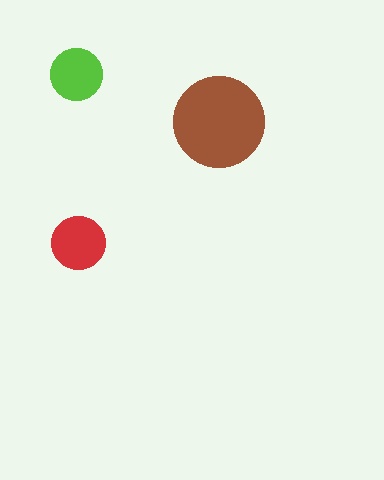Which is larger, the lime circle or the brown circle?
The brown one.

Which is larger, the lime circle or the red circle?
The red one.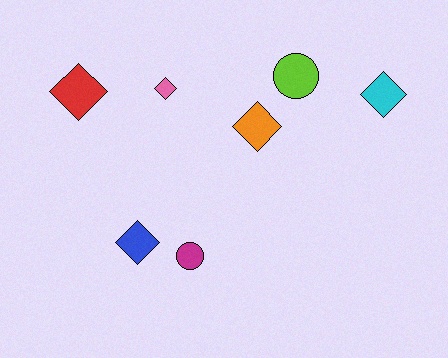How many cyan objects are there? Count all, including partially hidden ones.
There is 1 cyan object.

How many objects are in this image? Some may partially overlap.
There are 7 objects.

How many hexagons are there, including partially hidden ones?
There are no hexagons.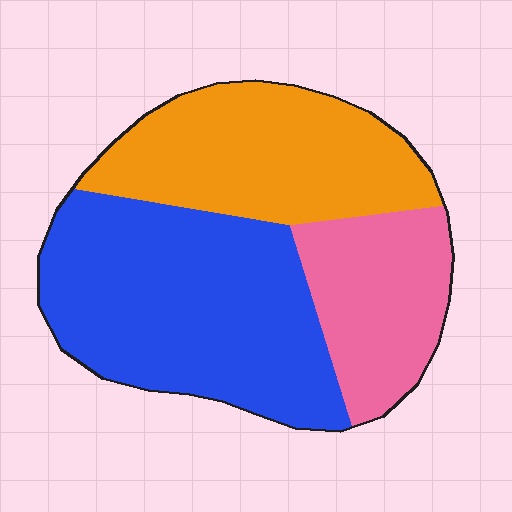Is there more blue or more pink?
Blue.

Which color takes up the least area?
Pink, at roughly 20%.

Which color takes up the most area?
Blue, at roughly 45%.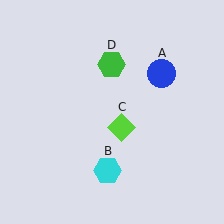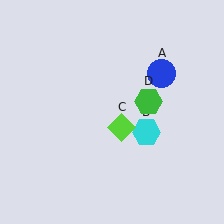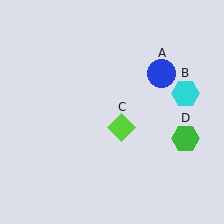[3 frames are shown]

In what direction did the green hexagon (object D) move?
The green hexagon (object D) moved down and to the right.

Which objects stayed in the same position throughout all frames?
Blue circle (object A) and lime diamond (object C) remained stationary.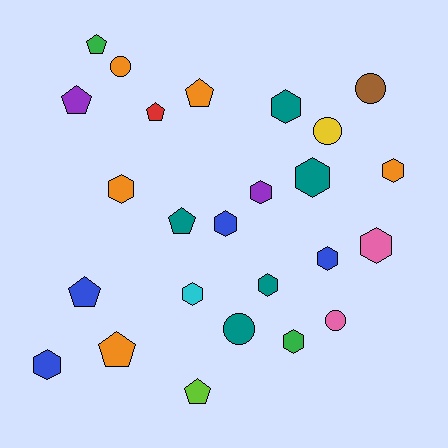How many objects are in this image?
There are 25 objects.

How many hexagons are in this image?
There are 12 hexagons.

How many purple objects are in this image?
There are 2 purple objects.